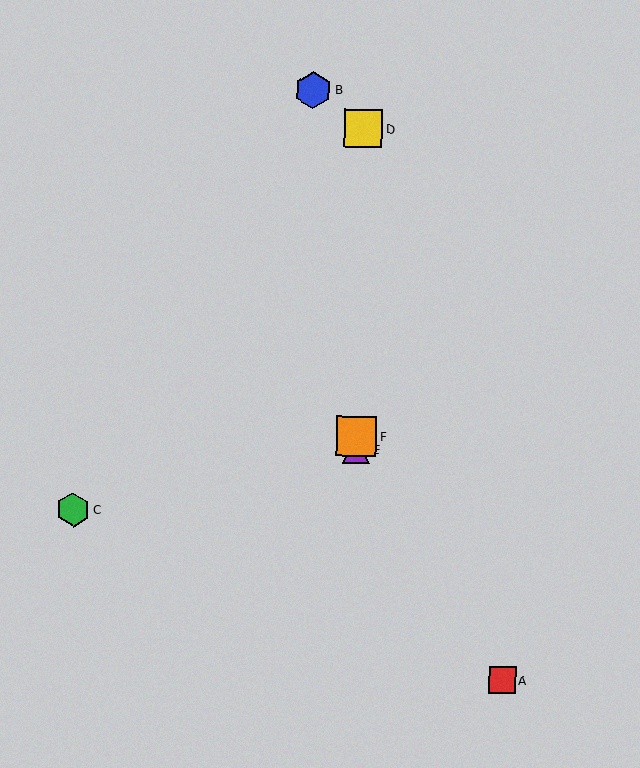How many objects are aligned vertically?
3 objects (D, E, F) are aligned vertically.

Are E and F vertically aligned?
Yes, both are at x≈356.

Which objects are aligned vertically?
Objects D, E, F are aligned vertically.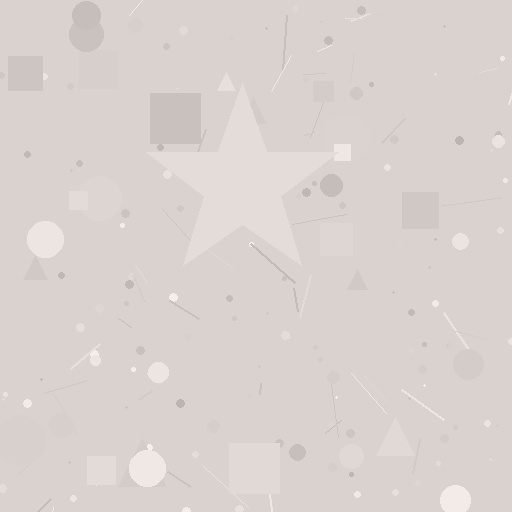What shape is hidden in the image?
A star is hidden in the image.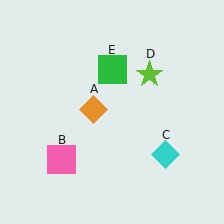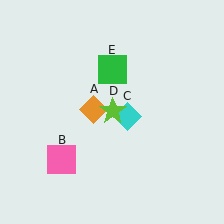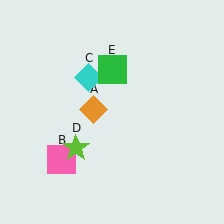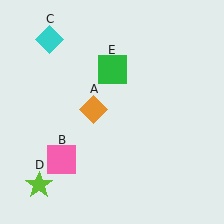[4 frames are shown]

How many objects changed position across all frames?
2 objects changed position: cyan diamond (object C), lime star (object D).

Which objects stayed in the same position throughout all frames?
Orange diamond (object A) and pink square (object B) and green square (object E) remained stationary.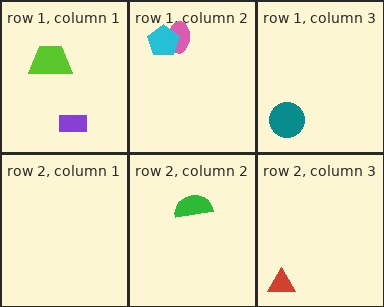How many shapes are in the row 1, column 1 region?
2.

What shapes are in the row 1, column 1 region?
The purple rectangle, the lime trapezoid.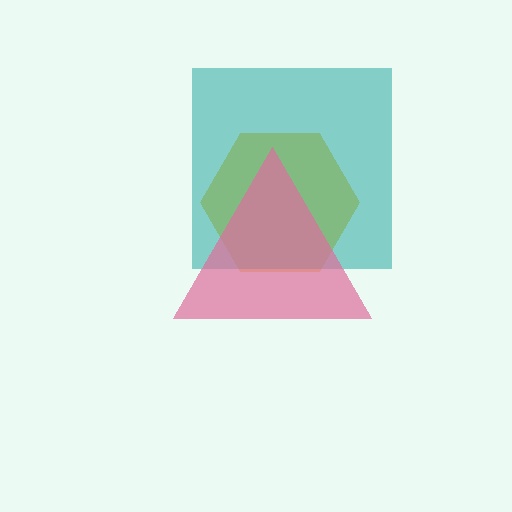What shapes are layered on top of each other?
The layered shapes are: a yellow hexagon, a teal square, a pink triangle.